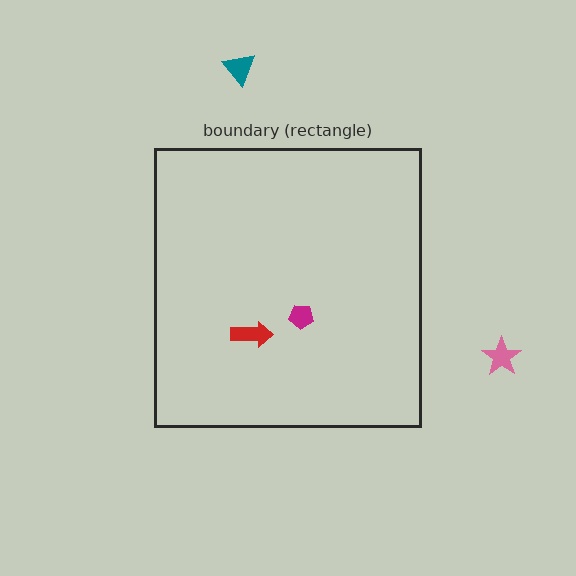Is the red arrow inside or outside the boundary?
Inside.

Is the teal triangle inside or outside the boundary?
Outside.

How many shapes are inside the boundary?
2 inside, 2 outside.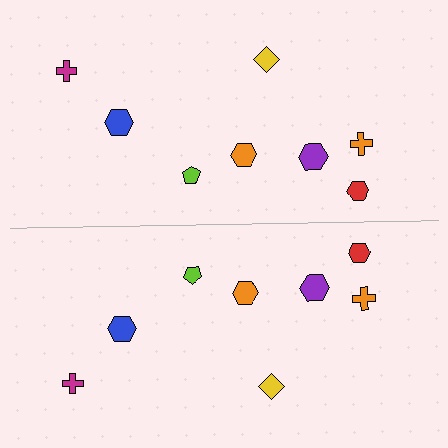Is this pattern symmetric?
Yes, this pattern has bilateral (reflection) symmetry.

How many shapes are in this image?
There are 16 shapes in this image.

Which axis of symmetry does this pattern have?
The pattern has a horizontal axis of symmetry running through the center of the image.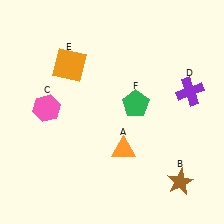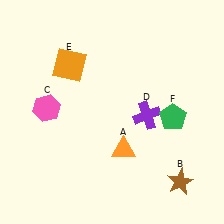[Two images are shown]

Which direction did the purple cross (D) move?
The purple cross (D) moved left.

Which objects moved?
The objects that moved are: the purple cross (D), the green pentagon (F).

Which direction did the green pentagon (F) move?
The green pentagon (F) moved right.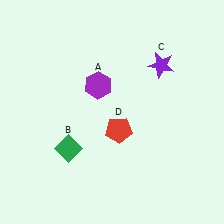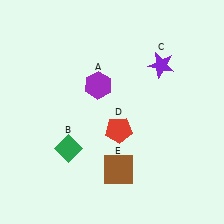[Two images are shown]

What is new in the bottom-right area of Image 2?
A brown square (E) was added in the bottom-right area of Image 2.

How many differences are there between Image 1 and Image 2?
There is 1 difference between the two images.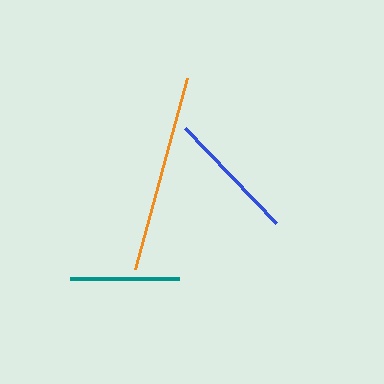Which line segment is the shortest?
The teal line is the shortest at approximately 109 pixels.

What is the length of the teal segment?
The teal segment is approximately 109 pixels long.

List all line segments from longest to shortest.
From longest to shortest: orange, blue, teal.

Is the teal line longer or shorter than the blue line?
The blue line is longer than the teal line.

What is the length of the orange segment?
The orange segment is approximately 198 pixels long.